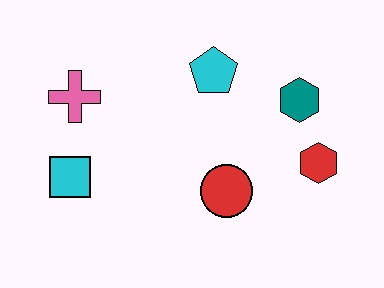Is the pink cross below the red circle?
No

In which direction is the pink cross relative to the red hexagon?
The pink cross is to the left of the red hexagon.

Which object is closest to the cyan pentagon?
The teal hexagon is closest to the cyan pentagon.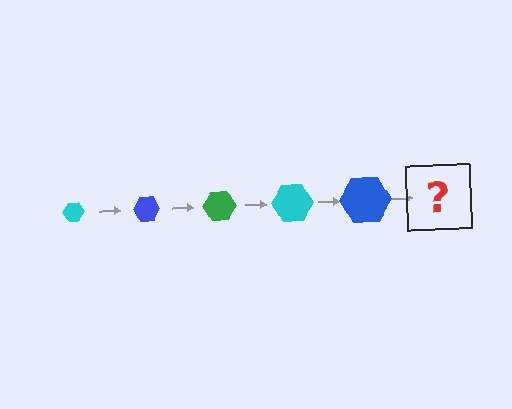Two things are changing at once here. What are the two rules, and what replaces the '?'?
The two rules are that the hexagon grows larger each step and the color cycles through cyan, blue, and green. The '?' should be a green hexagon, larger than the previous one.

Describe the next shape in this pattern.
It should be a green hexagon, larger than the previous one.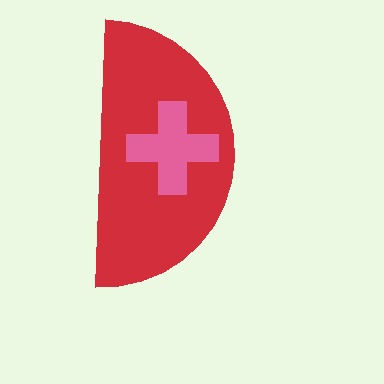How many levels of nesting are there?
2.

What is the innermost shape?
The pink cross.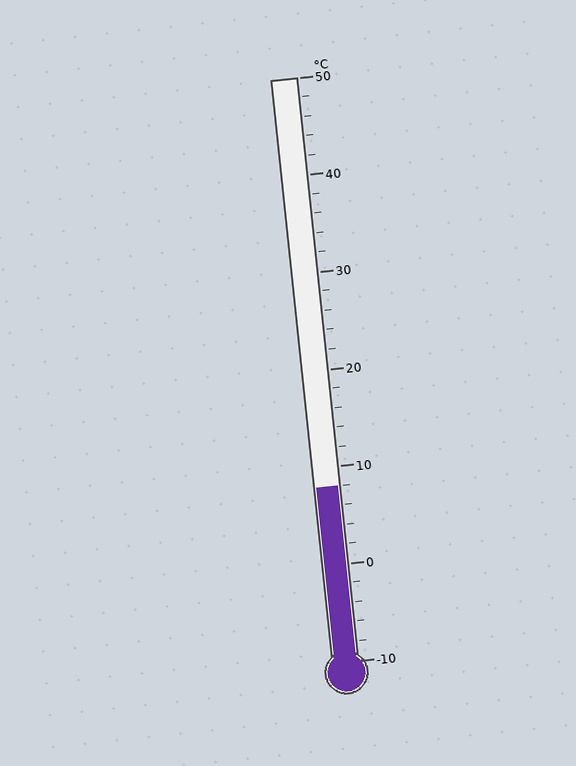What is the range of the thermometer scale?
The thermometer scale ranges from -10°C to 50°C.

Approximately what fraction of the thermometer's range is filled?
The thermometer is filled to approximately 30% of its range.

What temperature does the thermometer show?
The thermometer shows approximately 8°C.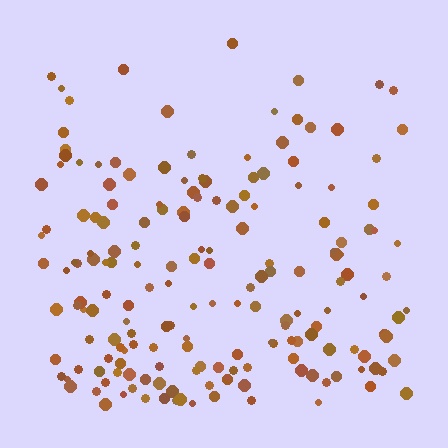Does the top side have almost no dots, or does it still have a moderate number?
Still a moderate number, just noticeably fewer than the bottom.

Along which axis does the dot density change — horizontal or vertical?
Vertical.